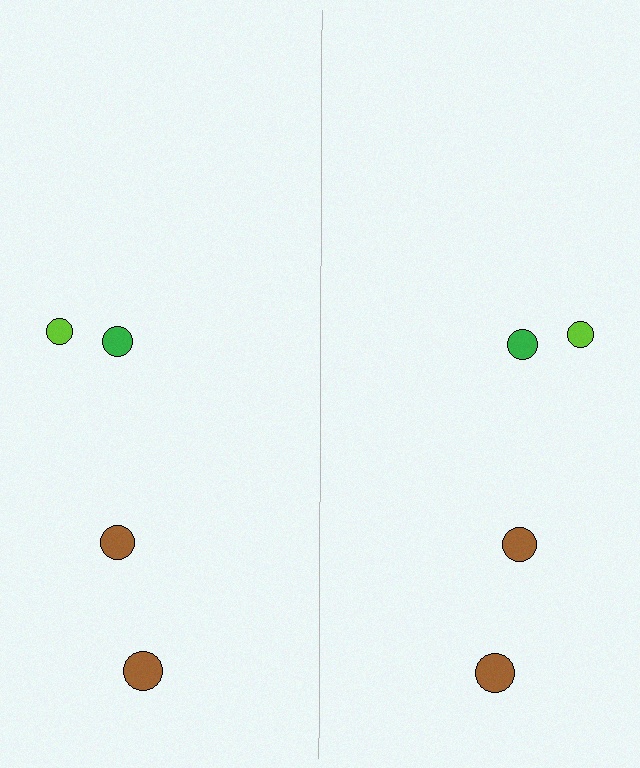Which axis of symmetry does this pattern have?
The pattern has a vertical axis of symmetry running through the center of the image.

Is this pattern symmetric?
Yes, this pattern has bilateral (reflection) symmetry.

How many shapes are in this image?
There are 8 shapes in this image.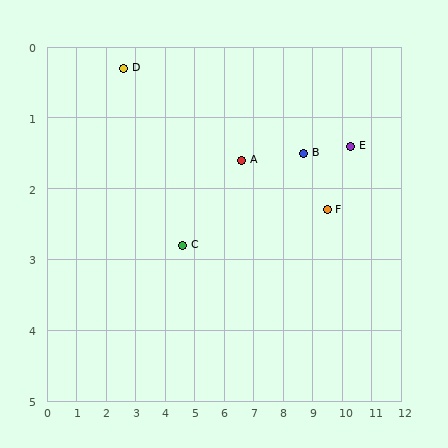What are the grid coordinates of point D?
Point D is at approximately (2.6, 0.3).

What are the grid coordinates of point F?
Point F is at approximately (9.5, 2.3).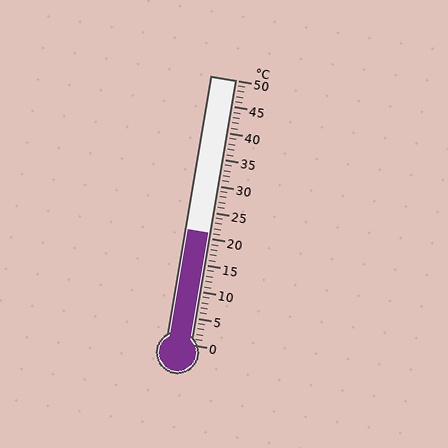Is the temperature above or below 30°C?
The temperature is below 30°C.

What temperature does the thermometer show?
The thermometer shows approximately 21°C.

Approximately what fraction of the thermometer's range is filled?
The thermometer is filled to approximately 40% of its range.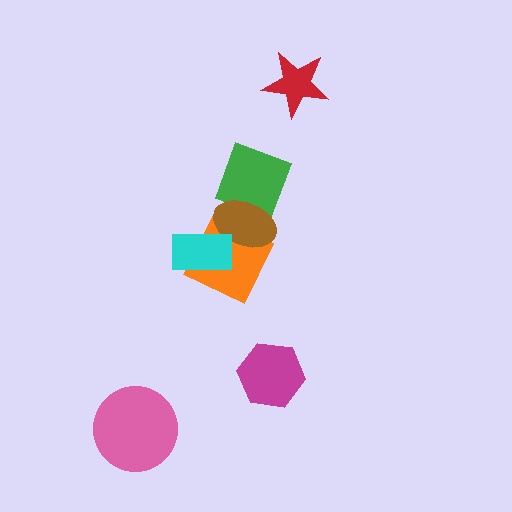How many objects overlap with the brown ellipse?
3 objects overlap with the brown ellipse.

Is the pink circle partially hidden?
No, no other shape covers it.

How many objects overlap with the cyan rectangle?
2 objects overlap with the cyan rectangle.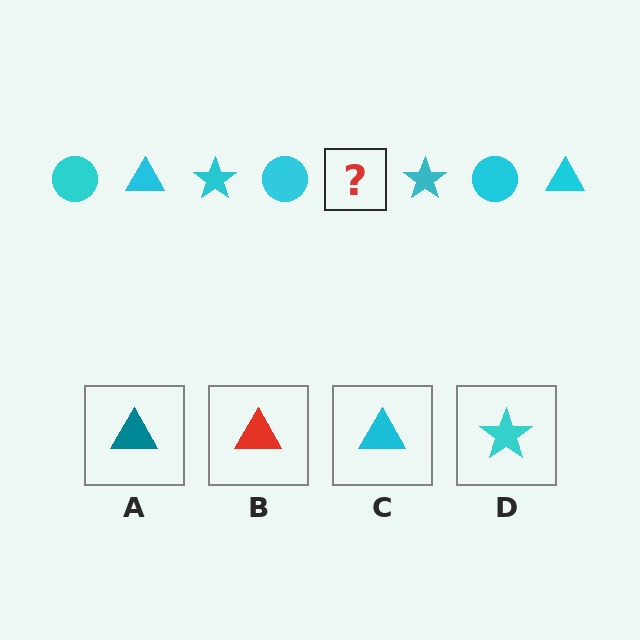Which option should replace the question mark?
Option C.